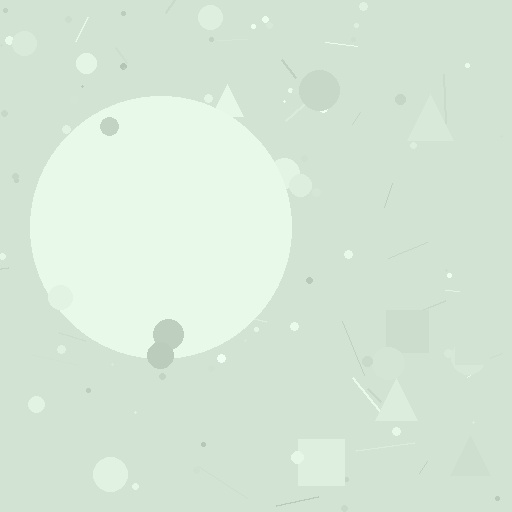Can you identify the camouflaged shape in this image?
The camouflaged shape is a circle.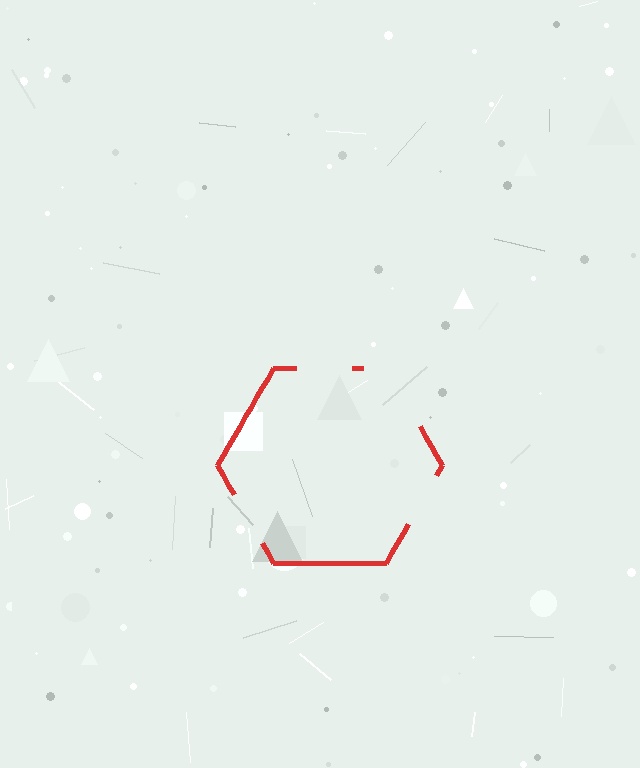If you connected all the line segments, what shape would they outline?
They would outline a hexagon.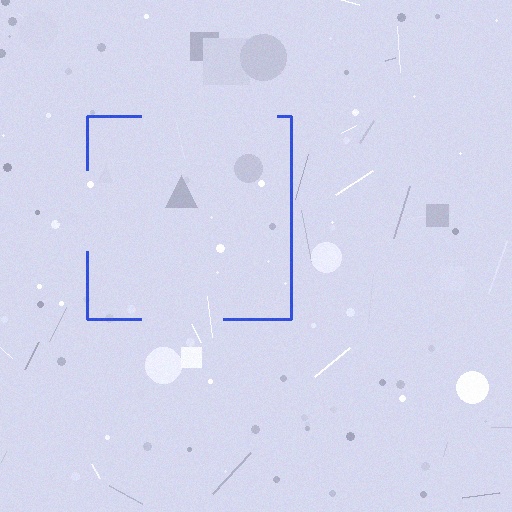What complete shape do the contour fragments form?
The contour fragments form a square.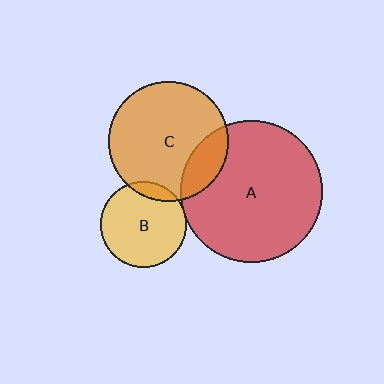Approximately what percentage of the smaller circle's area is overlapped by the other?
Approximately 10%.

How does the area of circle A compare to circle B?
Approximately 2.7 times.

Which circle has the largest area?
Circle A (red).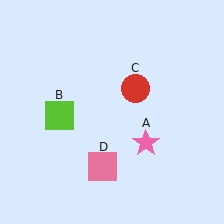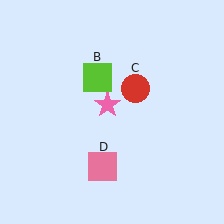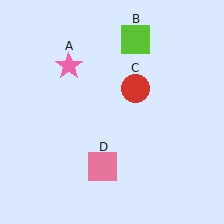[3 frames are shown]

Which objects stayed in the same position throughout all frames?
Red circle (object C) and pink square (object D) remained stationary.